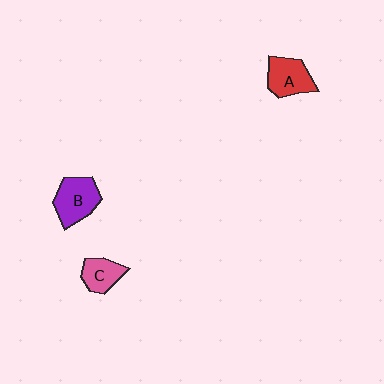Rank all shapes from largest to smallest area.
From largest to smallest: B (purple), A (red), C (pink).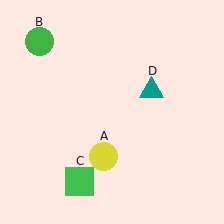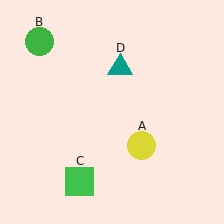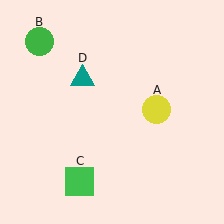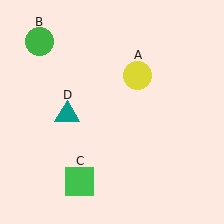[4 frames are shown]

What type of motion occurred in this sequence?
The yellow circle (object A), teal triangle (object D) rotated counterclockwise around the center of the scene.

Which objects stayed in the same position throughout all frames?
Green circle (object B) and green square (object C) remained stationary.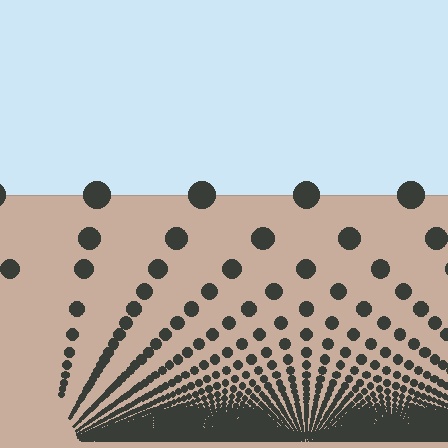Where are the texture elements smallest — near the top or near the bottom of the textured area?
Near the bottom.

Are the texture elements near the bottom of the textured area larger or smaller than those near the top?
Smaller. The gradient is inverted — elements near the bottom are smaller and denser.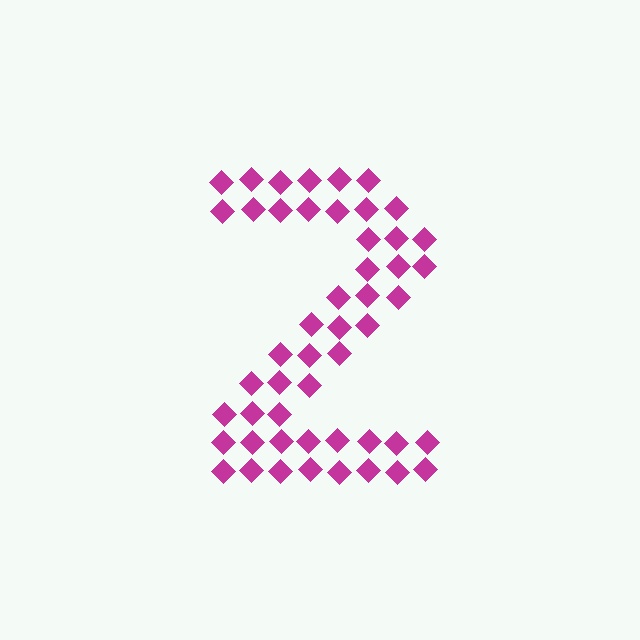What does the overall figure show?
The overall figure shows the digit 2.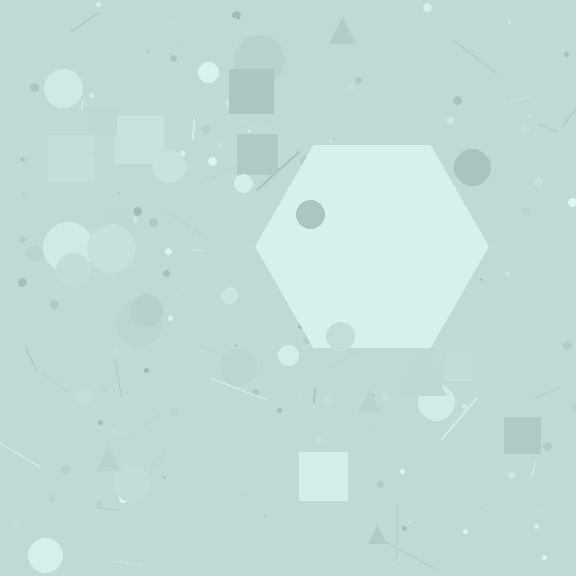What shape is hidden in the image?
A hexagon is hidden in the image.